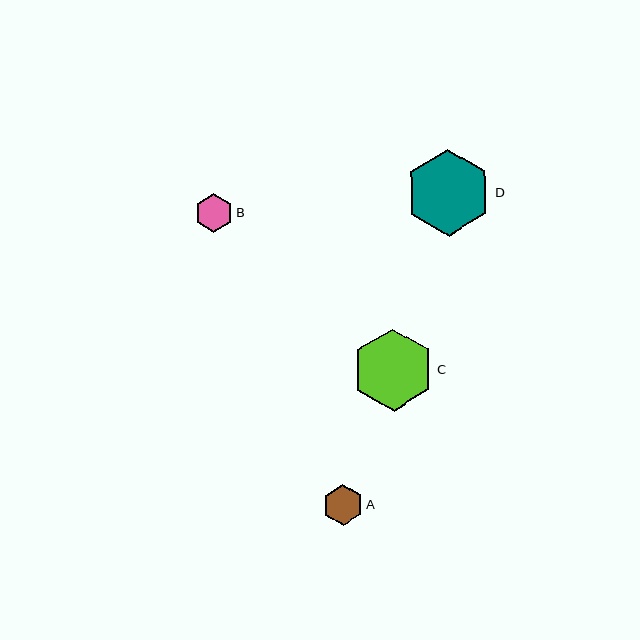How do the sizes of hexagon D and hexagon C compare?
Hexagon D and hexagon C are approximately the same size.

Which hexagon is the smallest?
Hexagon B is the smallest with a size of approximately 38 pixels.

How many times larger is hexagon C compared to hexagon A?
Hexagon C is approximately 2.0 times the size of hexagon A.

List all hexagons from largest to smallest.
From largest to smallest: D, C, A, B.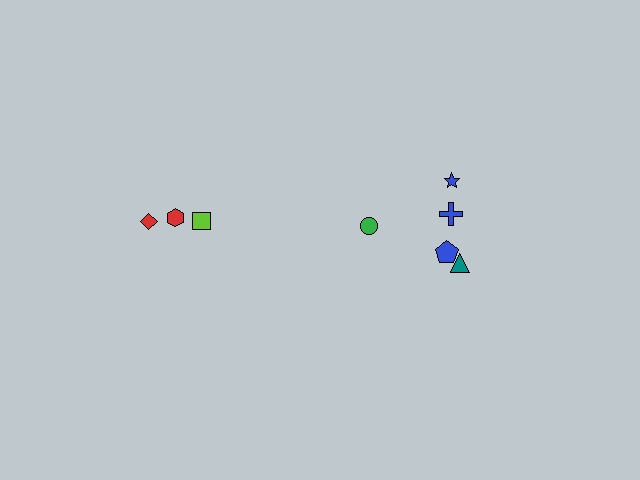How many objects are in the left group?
There are 3 objects.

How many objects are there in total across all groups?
There are 8 objects.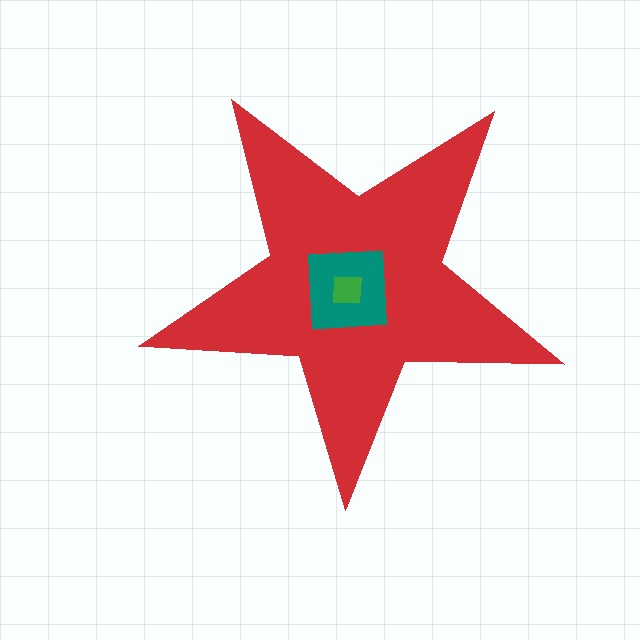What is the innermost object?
The green square.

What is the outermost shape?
The red star.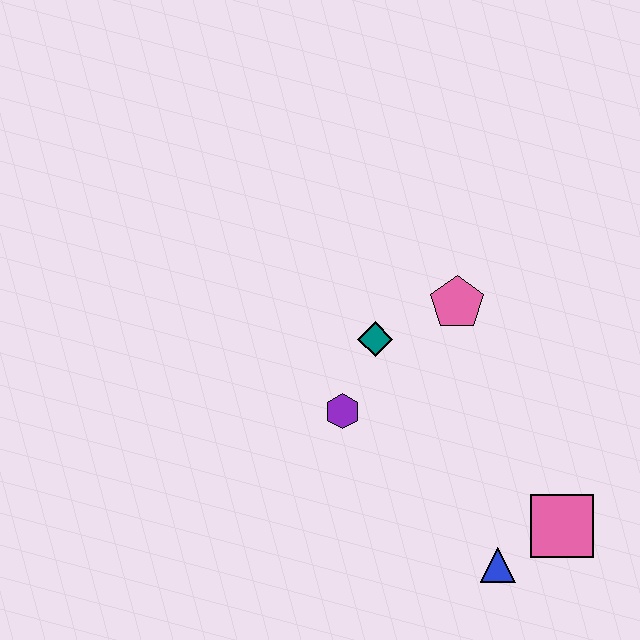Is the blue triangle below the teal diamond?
Yes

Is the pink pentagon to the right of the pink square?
No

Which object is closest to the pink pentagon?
The teal diamond is closest to the pink pentagon.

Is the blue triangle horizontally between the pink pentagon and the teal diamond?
No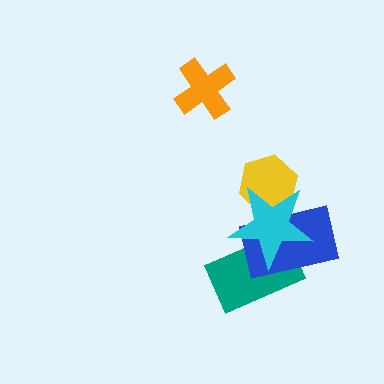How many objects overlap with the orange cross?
0 objects overlap with the orange cross.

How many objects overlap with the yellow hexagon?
2 objects overlap with the yellow hexagon.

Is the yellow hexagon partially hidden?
Yes, it is partially covered by another shape.